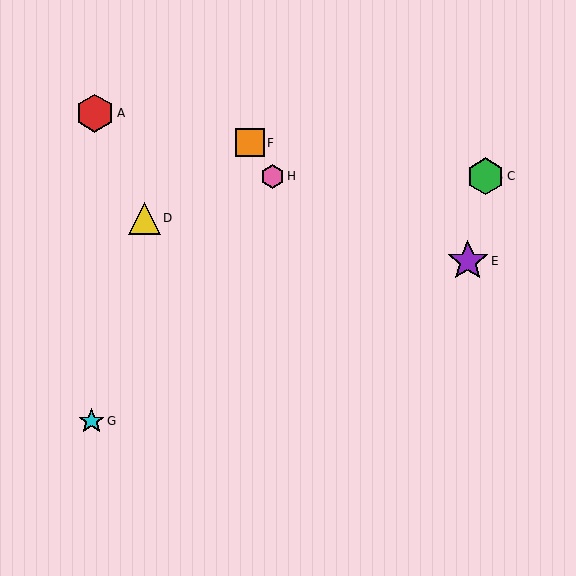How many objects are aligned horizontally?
3 objects (B, C, H) are aligned horizontally.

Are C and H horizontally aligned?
Yes, both are at y≈176.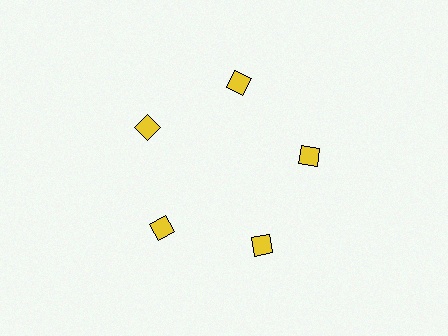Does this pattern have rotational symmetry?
Yes, this pattern has 5-fold rotational symmetry. It looks the same after rotating 72 degrees around the center.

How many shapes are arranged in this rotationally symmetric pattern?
There are 5 shapes, arranged in 5 groups of 1.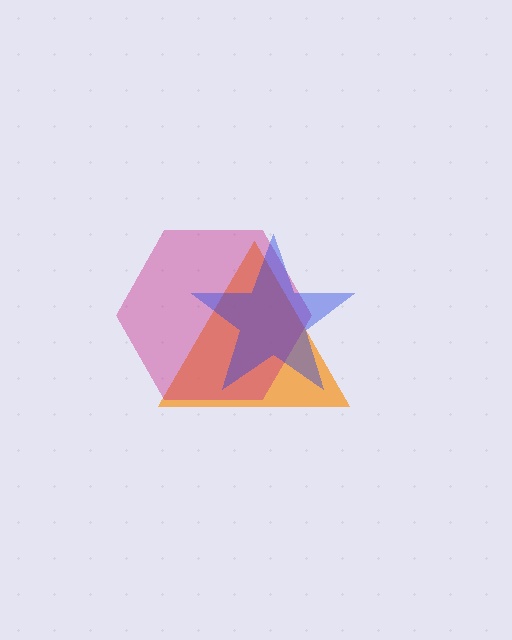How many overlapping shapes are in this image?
There are 3 overlapping shapes in the image.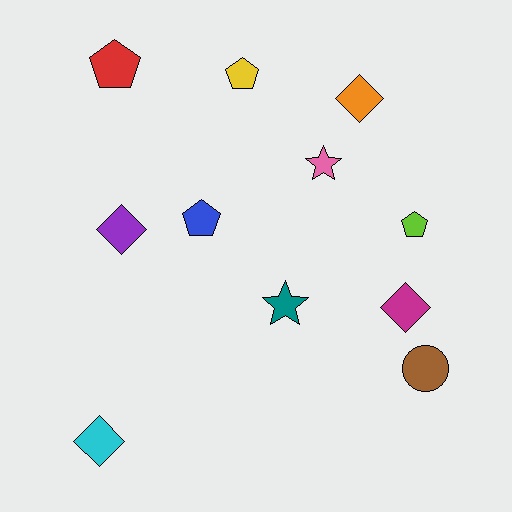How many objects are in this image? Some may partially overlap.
There are 11 objects.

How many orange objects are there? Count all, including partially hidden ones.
There is 1 orange object.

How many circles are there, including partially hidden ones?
There is 1 circle.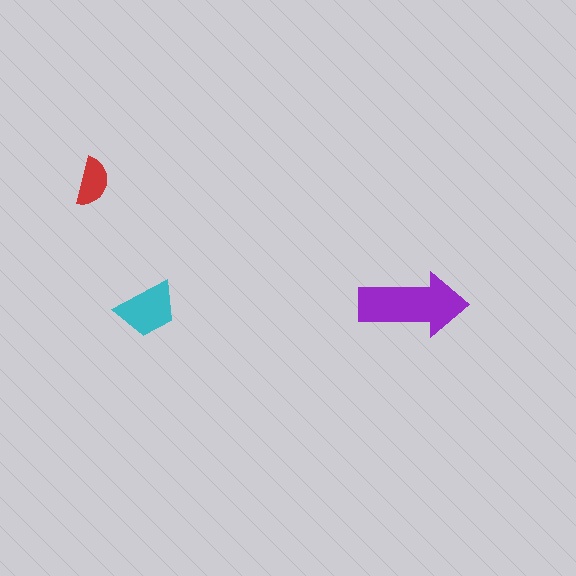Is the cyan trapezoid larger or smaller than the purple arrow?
Smaller.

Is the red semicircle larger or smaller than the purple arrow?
Smaller.